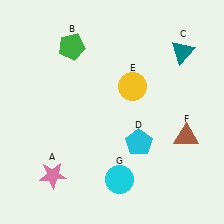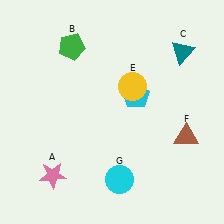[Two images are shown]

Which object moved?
The cyan pentagon (D) moved up.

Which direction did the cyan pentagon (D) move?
The cyan pentagon (D) moved up.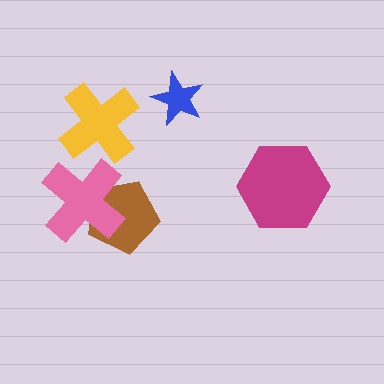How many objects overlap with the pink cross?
1 object overlaps with the pink cross.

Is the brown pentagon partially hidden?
Yes, it is partially covered by another shape.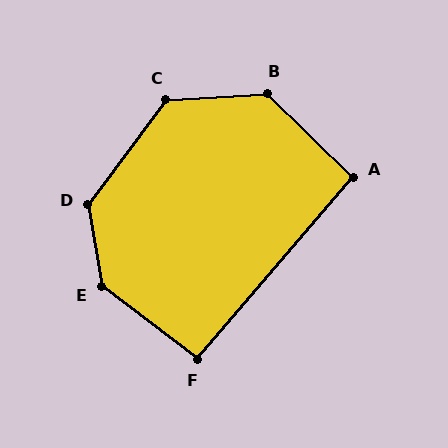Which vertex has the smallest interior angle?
F, at approximately 93 degrees.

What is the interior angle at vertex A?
Approximately 94 degrees (approximately right).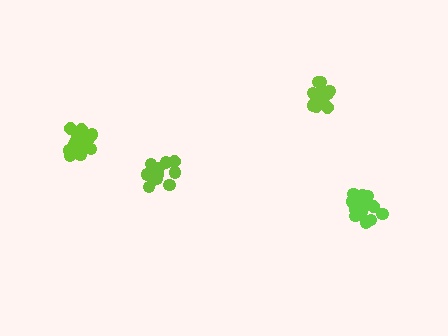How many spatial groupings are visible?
There are 4 spatial groupings.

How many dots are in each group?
Group 1: 17 dots, Group 2: 18 dots, Group 3: 18 dots, Group 4: 15 dots (68 total).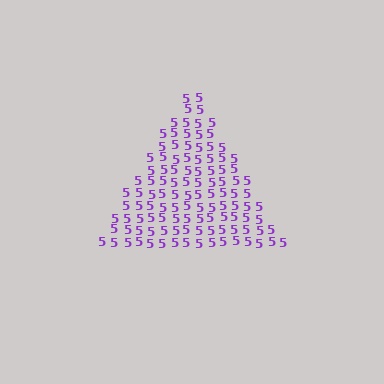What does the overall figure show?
The overall figure shows a triangle.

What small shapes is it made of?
It is made of small digit 5's.